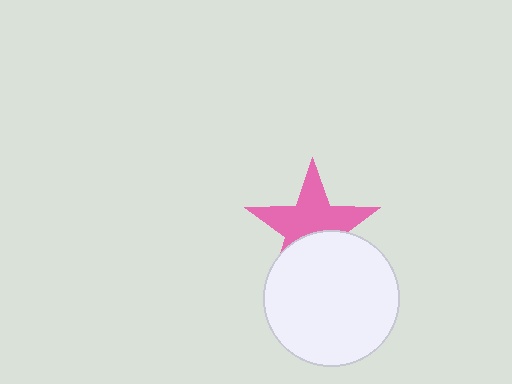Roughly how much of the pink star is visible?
About half of it is visible (roughly 61%).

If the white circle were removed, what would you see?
You would see the complete pink star.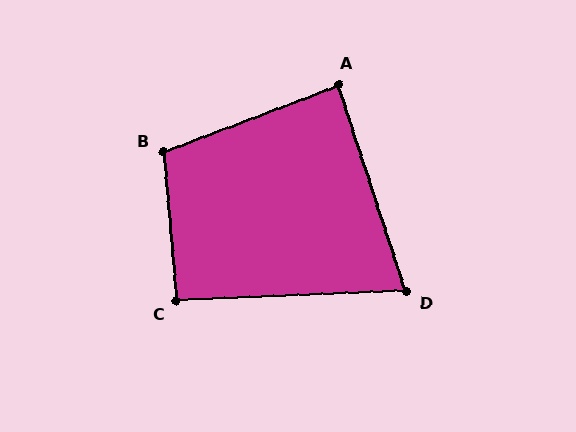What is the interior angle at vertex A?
Approximately 87 degrees (approximately right).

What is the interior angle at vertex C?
Approximately 93 degrees (approximately right).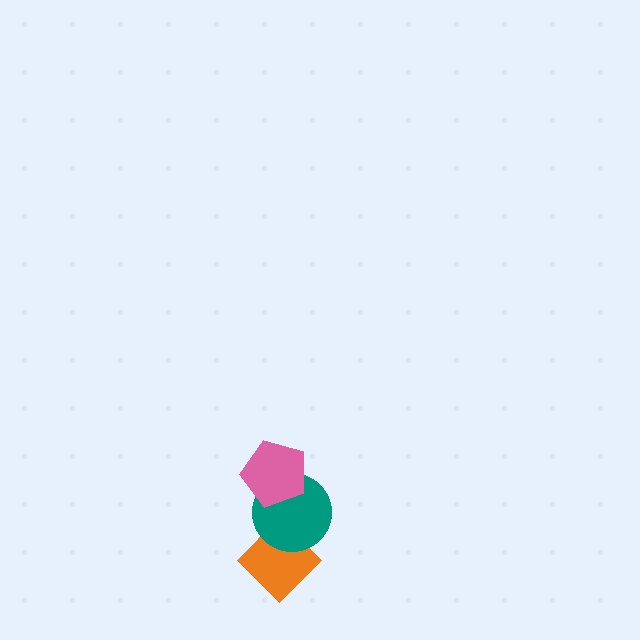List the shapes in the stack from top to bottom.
From top to bottom: the pink pentagon, the teal circle, the orange diamond.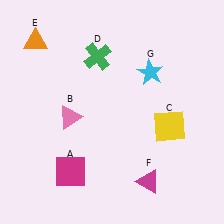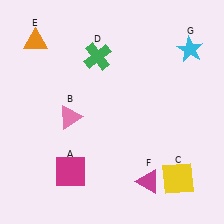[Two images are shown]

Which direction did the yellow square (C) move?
The yellow square (C) moved down.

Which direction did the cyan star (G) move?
The cyan star (G) moved right.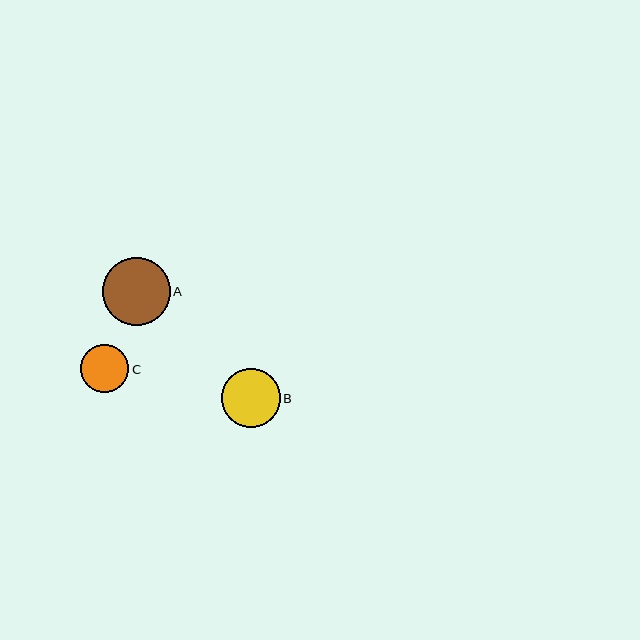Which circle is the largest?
Circle A is the largest with a size of approximately 68 pixels.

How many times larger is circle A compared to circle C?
Circle A is approximately 1.4 times the size of circle C.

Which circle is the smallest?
Circle C is the smallest with a size of approximately 48 pixels.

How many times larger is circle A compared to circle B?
Circle A is approximately 1.2 times the size of circle B.